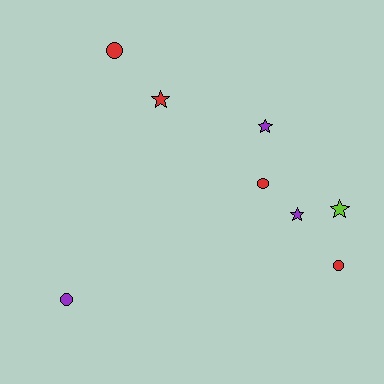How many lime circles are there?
There are no lime circles.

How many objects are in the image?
There are 8 objects.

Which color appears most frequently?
Red, with 4 objects.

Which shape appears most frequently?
Star, with 4 objects.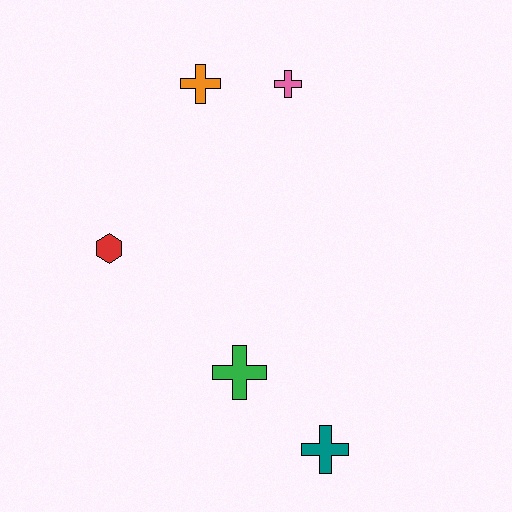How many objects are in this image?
There are 5 objects.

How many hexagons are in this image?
There is 1 hexagon.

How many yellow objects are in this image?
There are no yellow objects.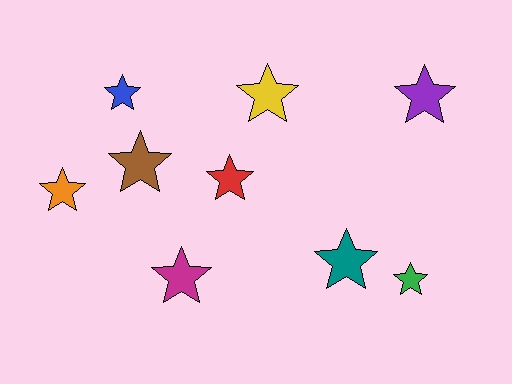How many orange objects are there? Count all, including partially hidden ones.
There is 1 orange object.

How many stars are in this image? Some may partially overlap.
There are 9 stars.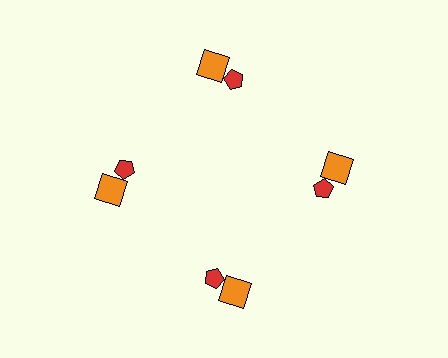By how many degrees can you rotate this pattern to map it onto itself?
The pattern maps onto itself every 90 degrees of rotation.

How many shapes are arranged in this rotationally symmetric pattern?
There are 8 shapes, arranged in 4 groups of 2.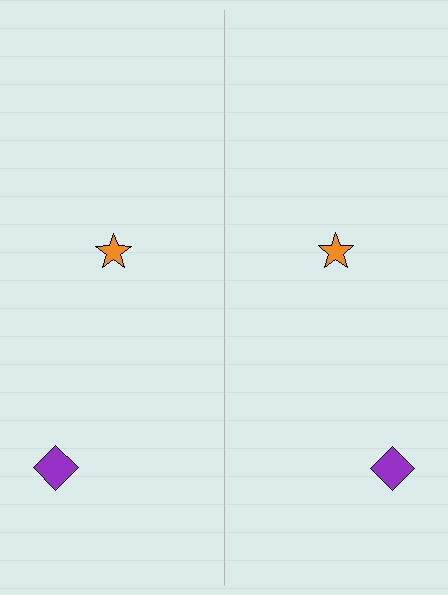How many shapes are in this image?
There are 4 shapes in this image.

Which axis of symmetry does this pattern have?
The pattern has a vertical axis of symmetry running through the center of the image.